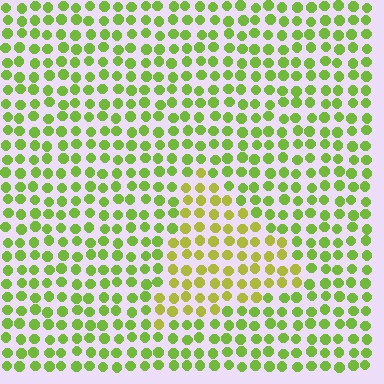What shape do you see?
I see a triangle.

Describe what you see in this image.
The image is filled with small lime elements in a uniform arrangement. A triangle-shaped region is visible where the elements are tinted to a slightly different hue, forming a subtle color boundary.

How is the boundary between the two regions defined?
The boundary is defined purely by a slight shift in hue (about 28 degrees). Spacing, size, and orientation are identical on both sides.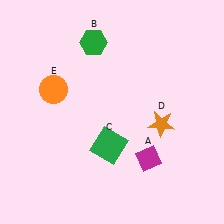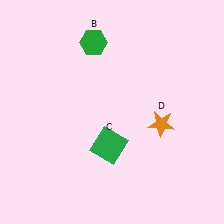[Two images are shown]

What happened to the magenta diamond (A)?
The magenta diamond (A) was removed in Image 2. It was in the bottom-right area of Image 1.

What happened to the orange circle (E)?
The orange circle (E) was removed in Image 2. It was in the top-left area of Image 1.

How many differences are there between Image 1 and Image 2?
There are 2 differences between the two images.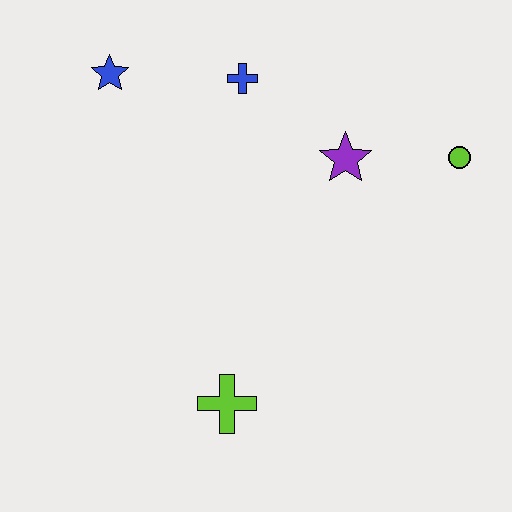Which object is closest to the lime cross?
The purple star is closest to the lime cross.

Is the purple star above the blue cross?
No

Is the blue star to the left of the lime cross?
Yes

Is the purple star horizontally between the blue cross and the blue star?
No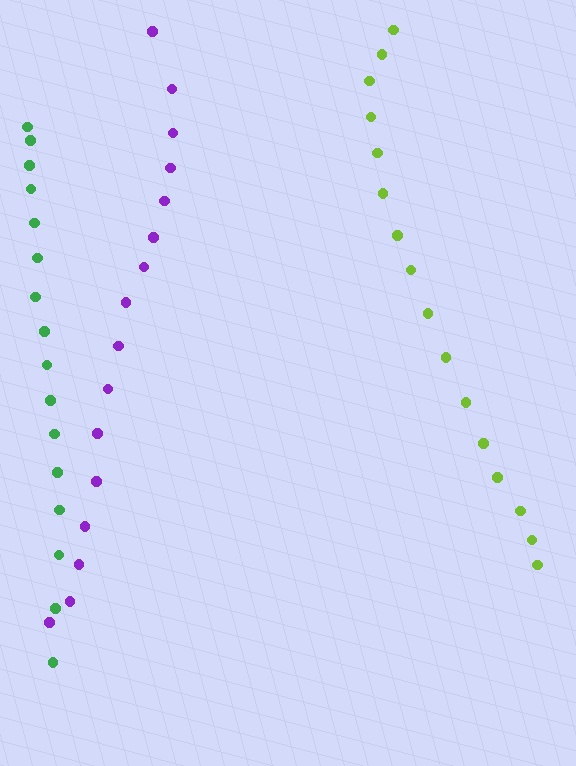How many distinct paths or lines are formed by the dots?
There are 3 distinct paths.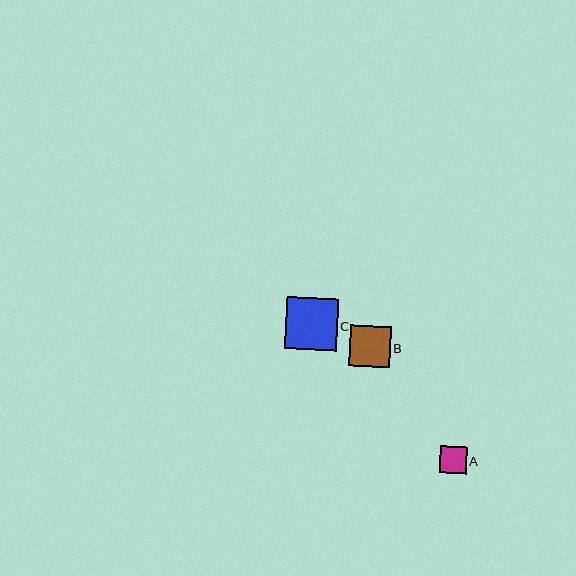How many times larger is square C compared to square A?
Square C is approximately 1.9 times the size of square A.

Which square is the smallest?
Square A is the smallest with a size of approximately 27 pixels.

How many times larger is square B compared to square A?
Square B is approximately 1.5 times the size of square A.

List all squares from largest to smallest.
From largest to smallest: C, B, A.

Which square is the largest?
Square C is the largest with a size of approximately 52 pixels.